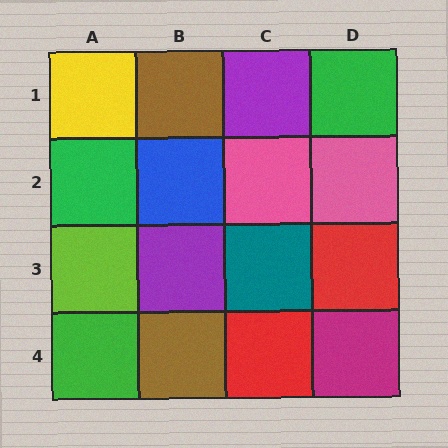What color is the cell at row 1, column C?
Purple.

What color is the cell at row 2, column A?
Green.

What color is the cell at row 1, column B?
Brown.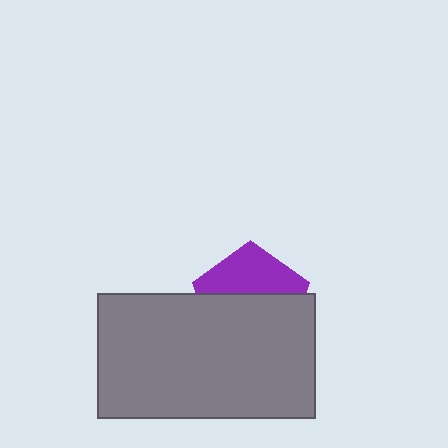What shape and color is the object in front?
The object in front is a gray rectangle.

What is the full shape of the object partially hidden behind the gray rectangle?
The partially hidden object is a purple pentagon.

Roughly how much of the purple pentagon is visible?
A small part of it is visible (roughly 41%).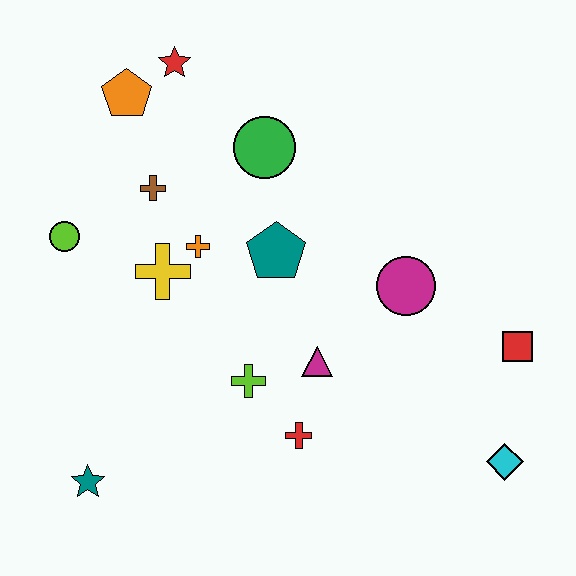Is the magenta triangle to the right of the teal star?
Yes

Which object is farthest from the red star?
The cyan diamond is farthest from the red star.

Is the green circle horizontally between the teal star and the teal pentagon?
Yes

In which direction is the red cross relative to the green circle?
The red cross is below the green circle.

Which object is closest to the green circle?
The teal pentagon is closest to the green circle.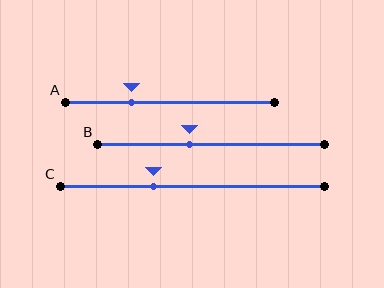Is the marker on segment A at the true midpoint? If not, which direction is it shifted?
No, the marker on segment A is shifted to the left by about 18% of the segment length.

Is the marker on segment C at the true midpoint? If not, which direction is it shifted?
No, the marker on segment C is shifted to the left by about 14% of the segment length.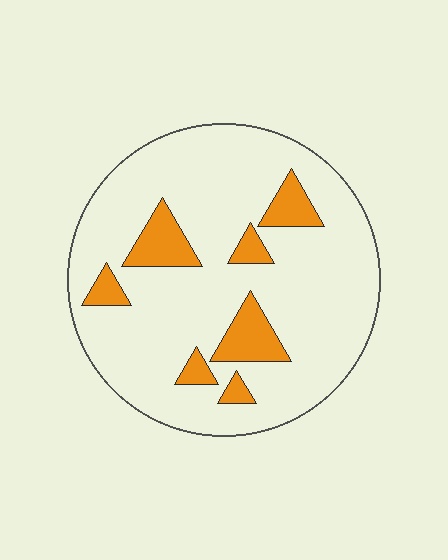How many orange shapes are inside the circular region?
7.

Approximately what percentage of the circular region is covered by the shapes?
Approximately 15%.